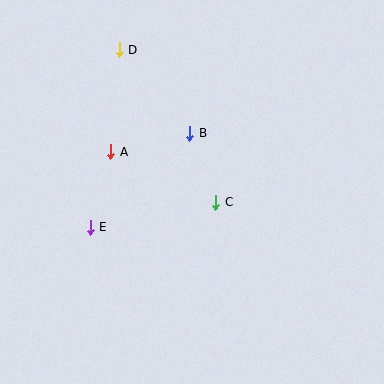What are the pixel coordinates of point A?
Point A is at (111, 152).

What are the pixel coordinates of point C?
Point C is at (216, 202).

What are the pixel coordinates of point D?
Point D is at (119, 50).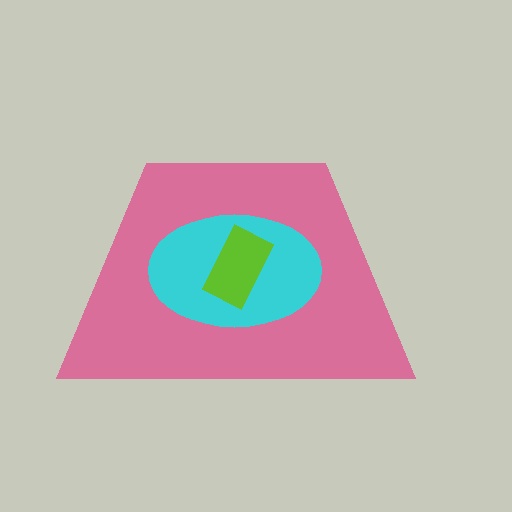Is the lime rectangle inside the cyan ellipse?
Yes.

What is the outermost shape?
The pink trapezoid.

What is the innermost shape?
The lime rectangle.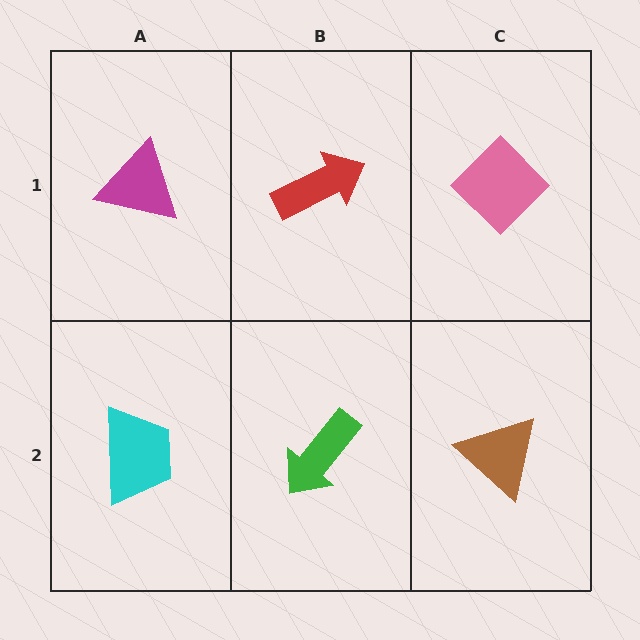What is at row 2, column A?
A cyan trapezoid.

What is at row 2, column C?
A brown triangle.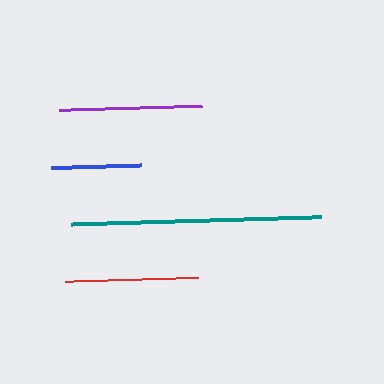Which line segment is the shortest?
The blue line is the shortest at approximately 89 pixels.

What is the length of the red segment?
The red segment is approximately 133 pixels long.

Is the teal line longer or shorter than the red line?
The teal line is longer than the red line.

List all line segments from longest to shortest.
From longest to shortest: teal, purple, red, blue.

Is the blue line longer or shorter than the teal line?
The teal line is longer than the blue line.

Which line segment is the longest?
The teal line is the longest at approximately 250 pixels.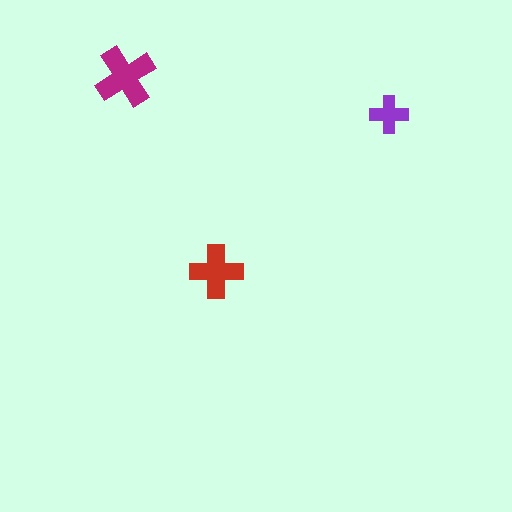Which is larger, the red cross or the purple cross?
The red one.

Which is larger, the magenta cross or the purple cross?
The magenta one.